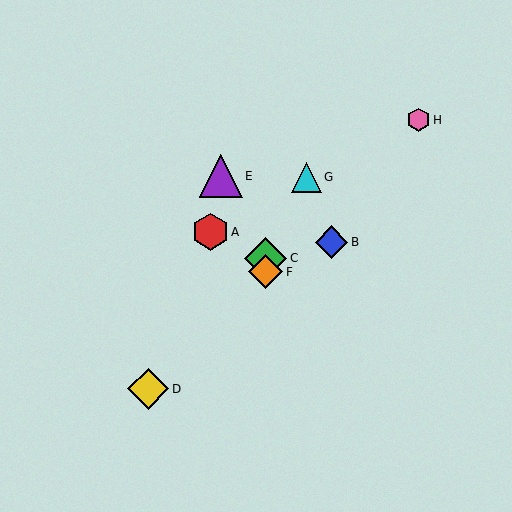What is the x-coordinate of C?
Object C is at x≈266.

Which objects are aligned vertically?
Objects C, F are aligned vertically.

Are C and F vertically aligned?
Yes, both are at x≈266.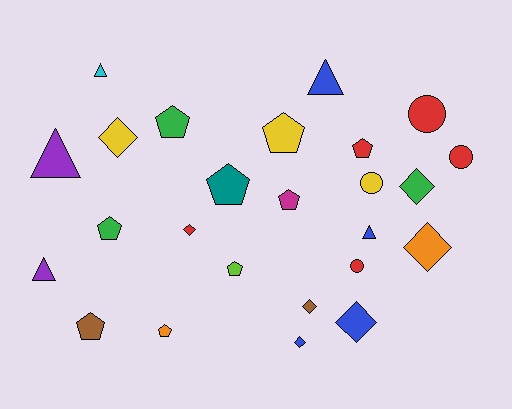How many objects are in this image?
There are 25 objects.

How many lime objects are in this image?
There is 1 lime object.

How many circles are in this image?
There are 4 circles.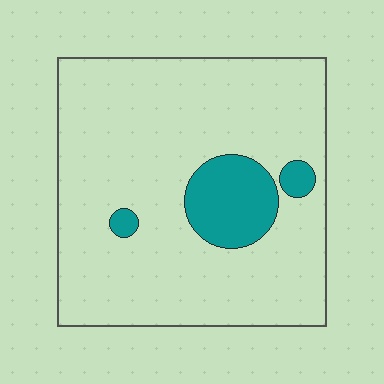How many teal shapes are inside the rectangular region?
3.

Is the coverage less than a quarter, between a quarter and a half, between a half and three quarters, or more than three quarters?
Less than a quarter.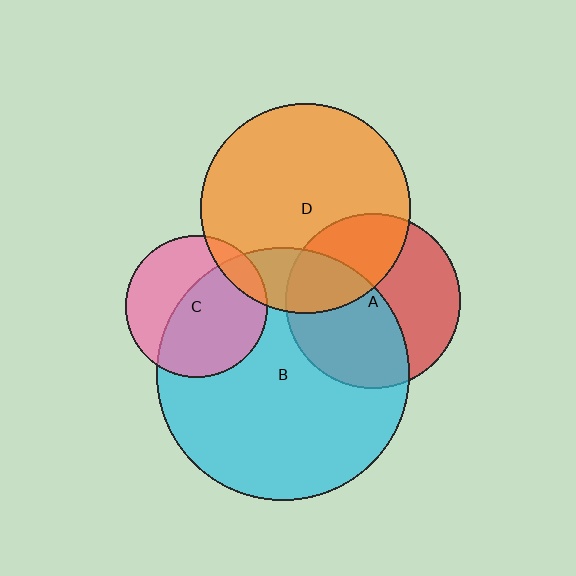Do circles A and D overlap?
Yes.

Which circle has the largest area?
Circle B (cyan).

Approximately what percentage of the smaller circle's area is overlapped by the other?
Approximately 35%.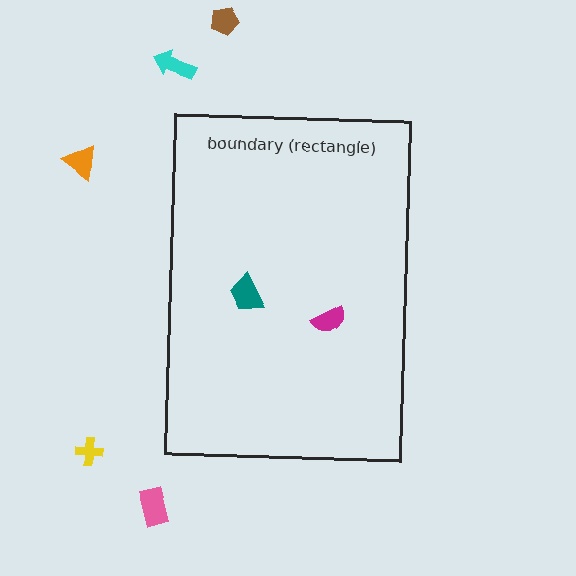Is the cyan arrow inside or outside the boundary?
Outside.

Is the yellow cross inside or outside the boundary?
Outside.